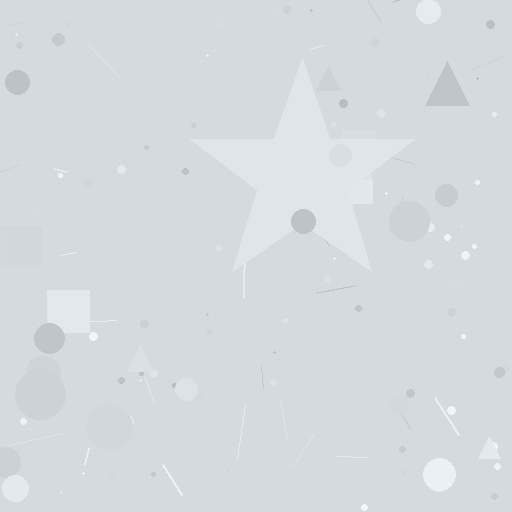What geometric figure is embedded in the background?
A star is embedded in the background.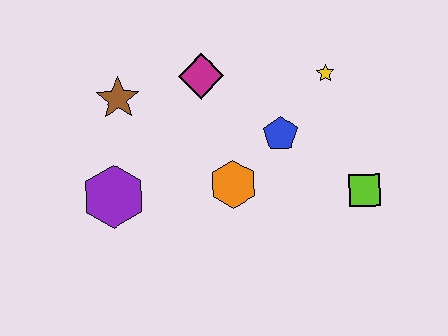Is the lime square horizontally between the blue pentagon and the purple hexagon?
No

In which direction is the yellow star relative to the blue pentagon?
The yellow star is above the blue pentagon.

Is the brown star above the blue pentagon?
Yes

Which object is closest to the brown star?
The magenta diamond is closest to the brown star.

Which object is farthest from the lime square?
The brown star is farthest from the lime square.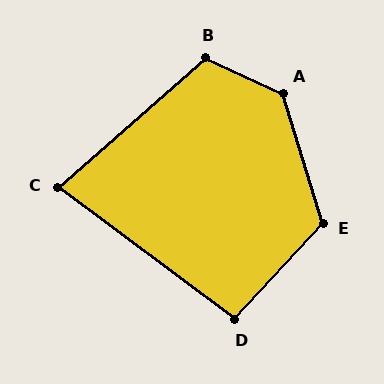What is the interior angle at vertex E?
Approximately 121 degrees (obtuse).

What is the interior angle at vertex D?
Approximately 96 degrees (obtuse).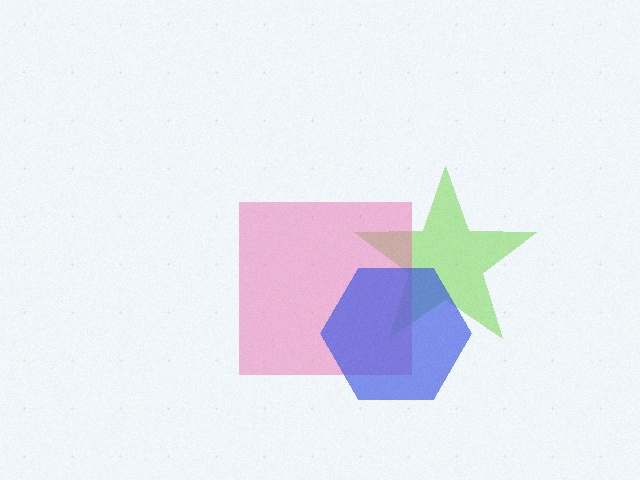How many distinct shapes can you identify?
There are 3 distinct shapes: a lime star, a pink square, a blue hexagon.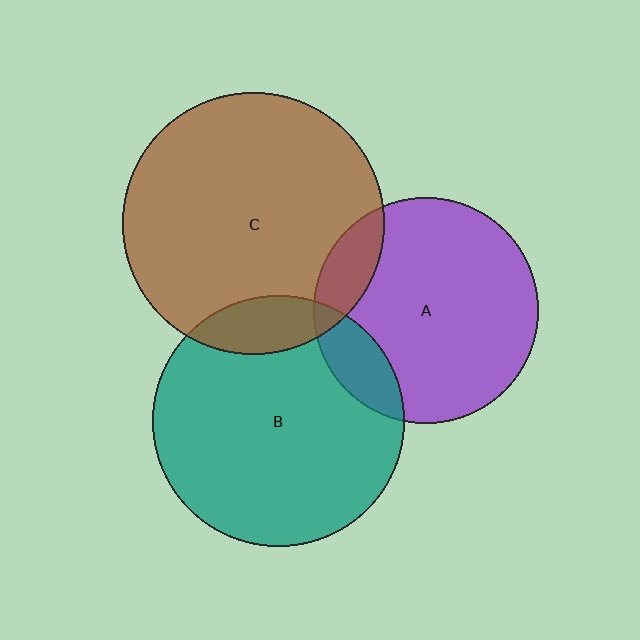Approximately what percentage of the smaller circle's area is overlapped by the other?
Approximately 15%.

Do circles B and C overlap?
Yes.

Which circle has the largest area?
Circle C (brown).